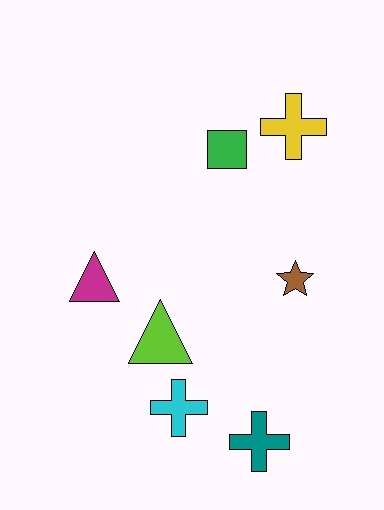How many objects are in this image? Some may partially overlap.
There are 7 objects.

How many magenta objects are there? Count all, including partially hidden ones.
There is 1 magenta object.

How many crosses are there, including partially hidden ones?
There are 3 crosses.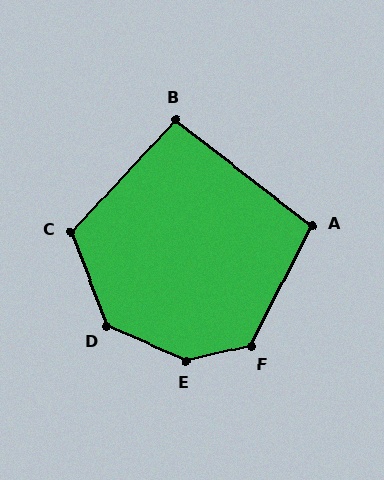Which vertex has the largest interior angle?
E, at approximately 143 degrees.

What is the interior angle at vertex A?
Approximately 101 degrees (obtuse).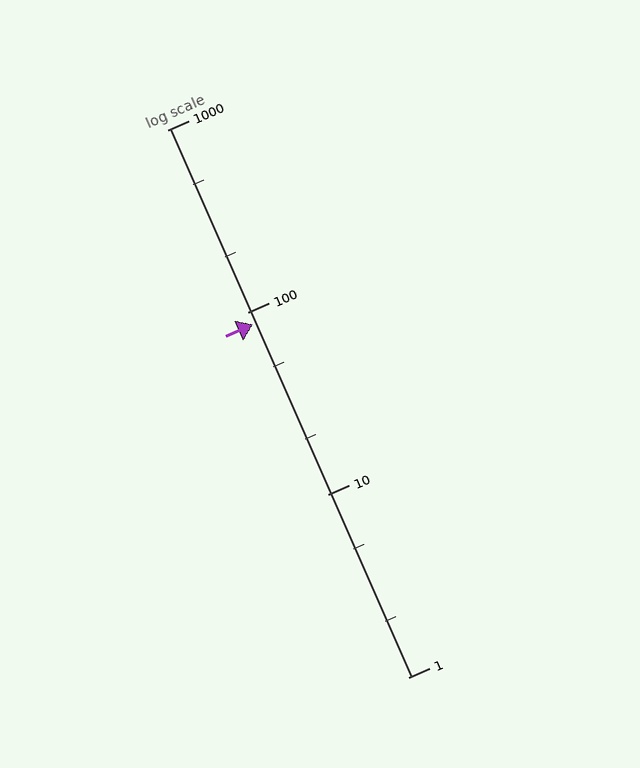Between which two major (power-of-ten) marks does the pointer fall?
The pointer is between 10 and 100.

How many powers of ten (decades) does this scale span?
The scale spans 3 decades, from 1 to 1000.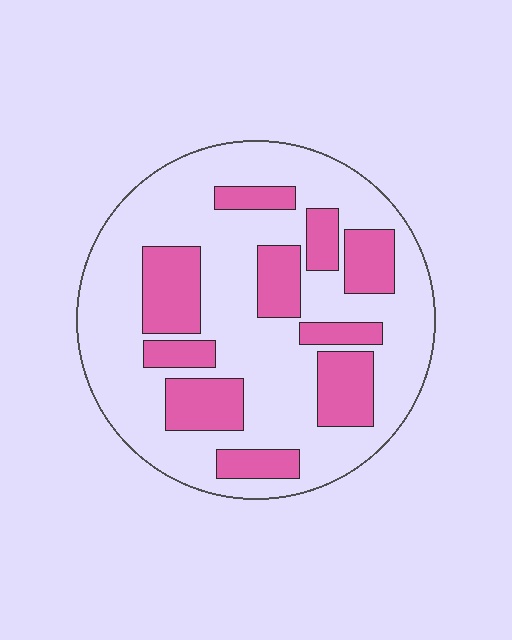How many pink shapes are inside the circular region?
10.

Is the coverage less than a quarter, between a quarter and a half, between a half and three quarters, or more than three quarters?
Between a quarter and a half.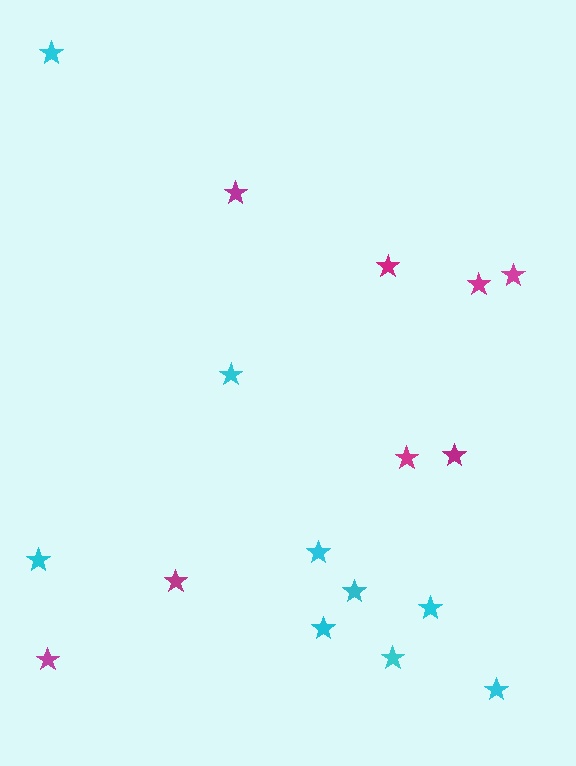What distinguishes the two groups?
There are 2 groups: one group of magenta stars (8) and one group of cyan stars (9).